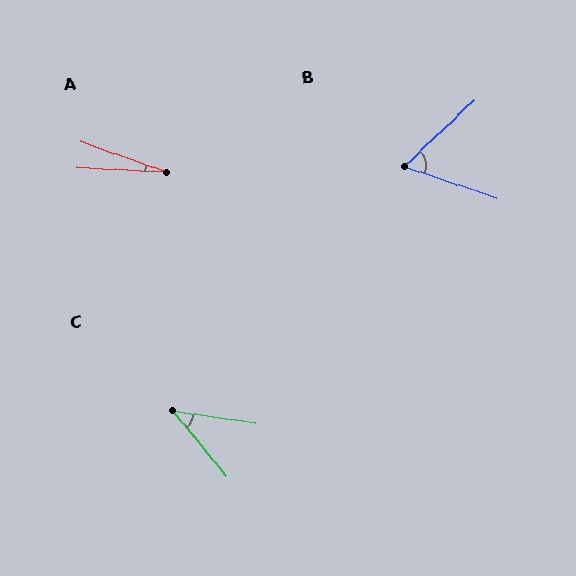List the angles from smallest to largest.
A (17°), C (42°), B (61°).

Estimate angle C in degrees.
Approximately 42 degrees.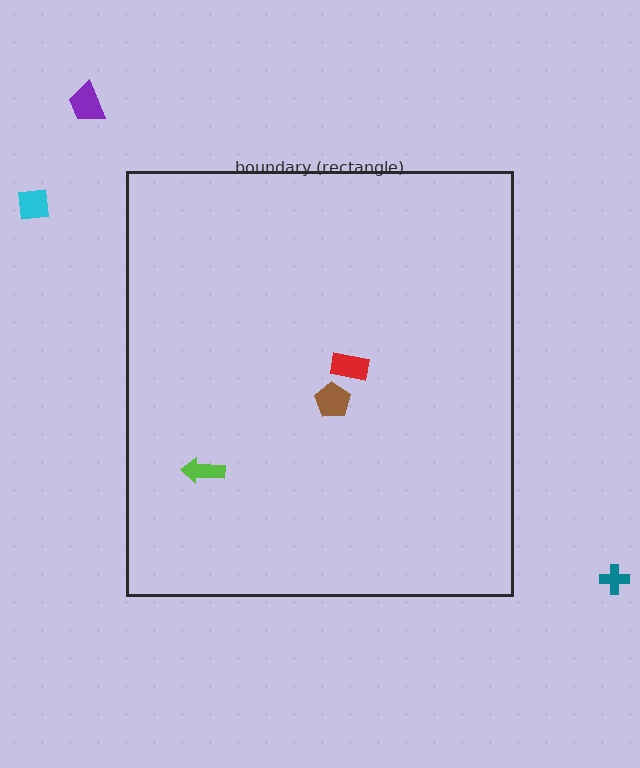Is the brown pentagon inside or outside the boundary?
Inside.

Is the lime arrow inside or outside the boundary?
Inside.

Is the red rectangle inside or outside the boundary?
Inside.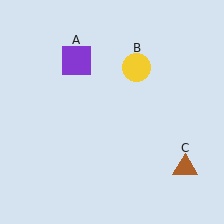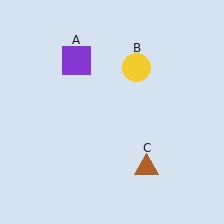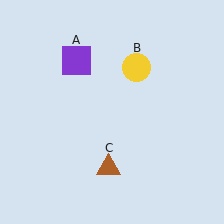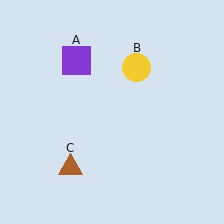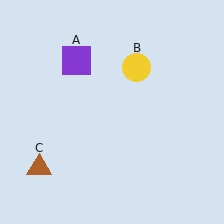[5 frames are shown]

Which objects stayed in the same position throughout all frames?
Purple square (object A) and yellow circle (object B) remained stationary.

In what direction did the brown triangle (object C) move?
The brown triangle (object C) moved left.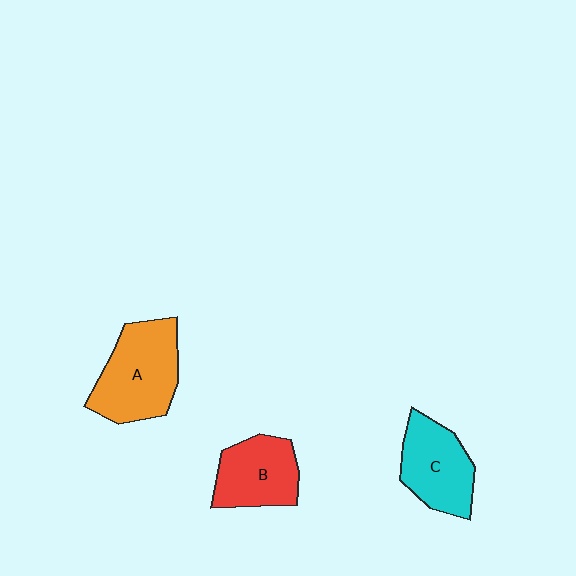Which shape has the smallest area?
Shape B (red).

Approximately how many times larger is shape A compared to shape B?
Approximately 1.3 times.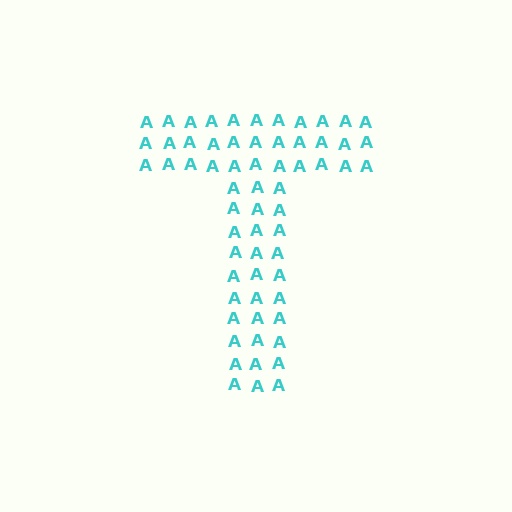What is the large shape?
The large shape is the letter T.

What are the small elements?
The small elements are letter A's.